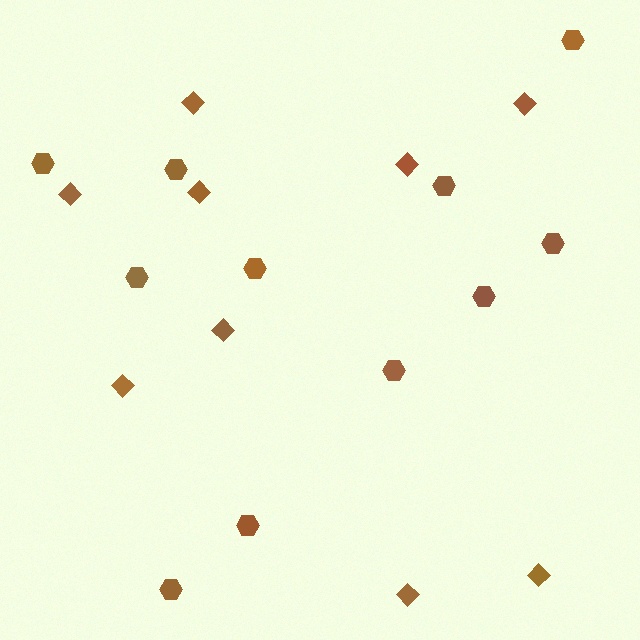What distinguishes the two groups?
There are 2 groups: one group of hexagons (11) and one group of diamonds (9).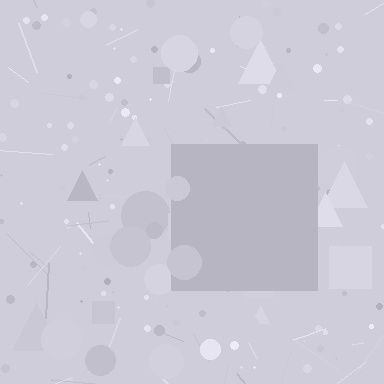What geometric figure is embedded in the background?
A square is embedded in the background.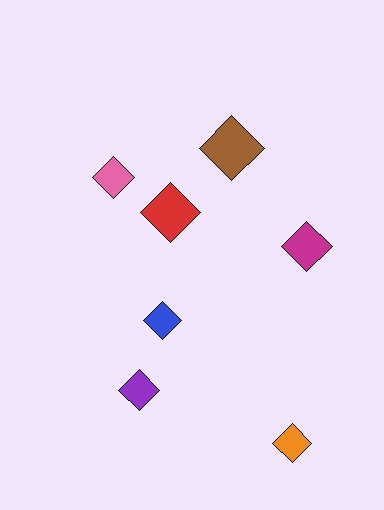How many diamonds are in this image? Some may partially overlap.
There are 7 diamonds.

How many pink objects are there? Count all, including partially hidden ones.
There is 1 pink object.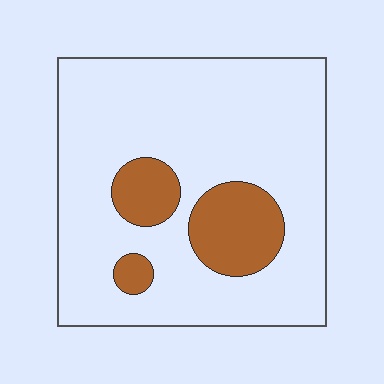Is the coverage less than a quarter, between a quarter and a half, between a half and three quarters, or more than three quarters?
Less than a quarter.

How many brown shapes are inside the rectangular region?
3.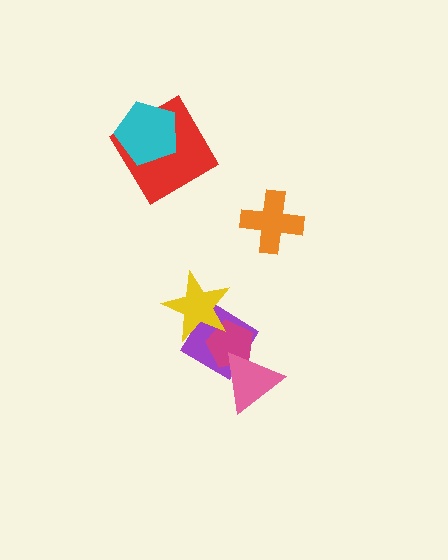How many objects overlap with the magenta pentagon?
3 objects overlap with the magenta pentagon.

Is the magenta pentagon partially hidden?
Yes, it is partially covered by another shape.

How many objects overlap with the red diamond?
1 object overlaps with the red diamond.